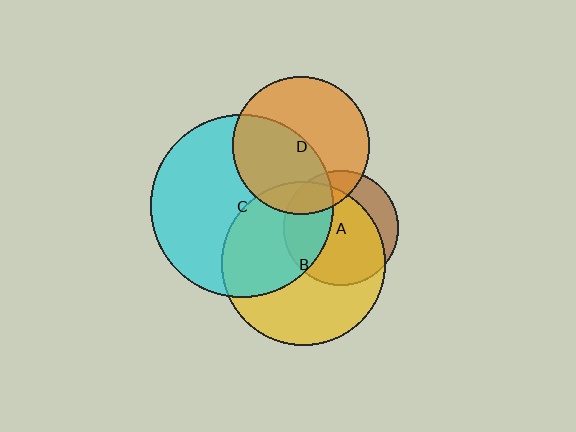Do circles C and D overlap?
Yes.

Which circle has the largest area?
Circle C (cyan).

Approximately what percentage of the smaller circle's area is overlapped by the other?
Approximately 50%.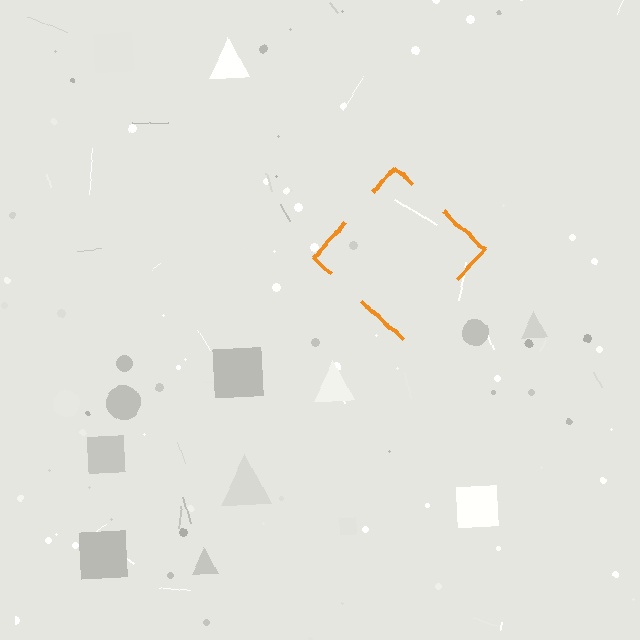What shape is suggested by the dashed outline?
The dashed outline suggests a diamond.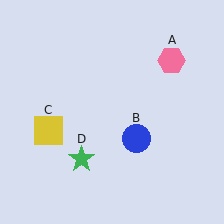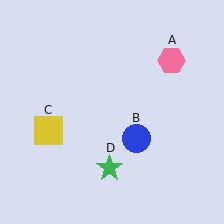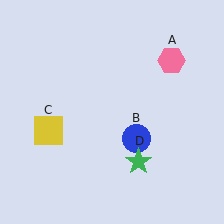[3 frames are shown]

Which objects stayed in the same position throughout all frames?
Pink hexagon (object A) and blue circle (object B) and yellow square (object C) remained stationary.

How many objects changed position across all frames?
1 object changed position: green star (object D).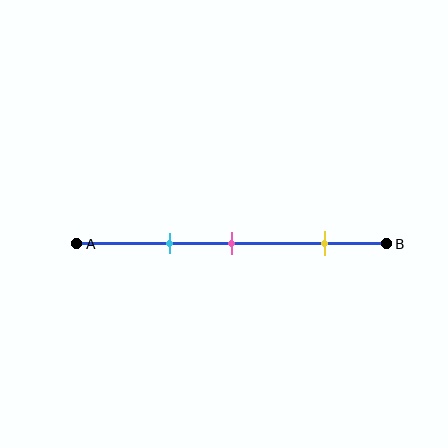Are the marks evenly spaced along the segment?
No, the marks are not evenly spaced.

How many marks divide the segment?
There are 3 marks dividing the segment.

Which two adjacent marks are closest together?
The cyan and pink marks are the closest adjacent pair.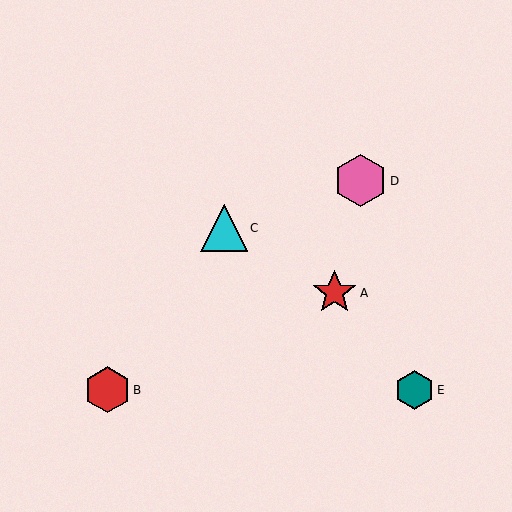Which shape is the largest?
The pink hexagon (labeled D) is the largest.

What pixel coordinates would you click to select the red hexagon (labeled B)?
Click at (107, 390) to select the red hexagon B.